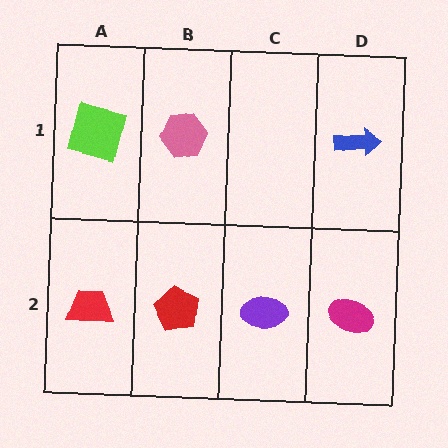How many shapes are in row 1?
3 shapes.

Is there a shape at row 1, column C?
No, that cell is empty.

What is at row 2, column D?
A magenta ellipse.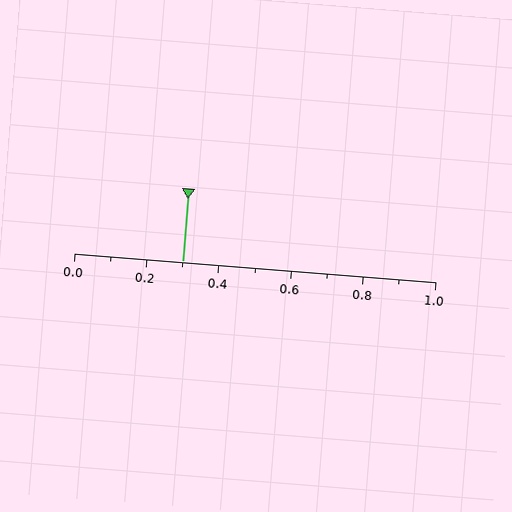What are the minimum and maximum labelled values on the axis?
The axis runs from 0.0 to 1.0.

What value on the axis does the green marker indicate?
The marker indicates approximately 0.3.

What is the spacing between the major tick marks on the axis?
The major ticks are spaced 0.2 apart.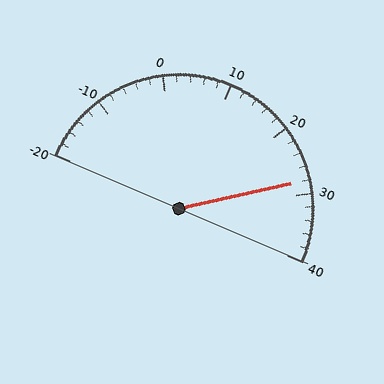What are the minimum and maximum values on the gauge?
The gauge ranges from -20 to 40.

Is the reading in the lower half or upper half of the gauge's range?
The reading is in the upper half of the range (-20 to 40).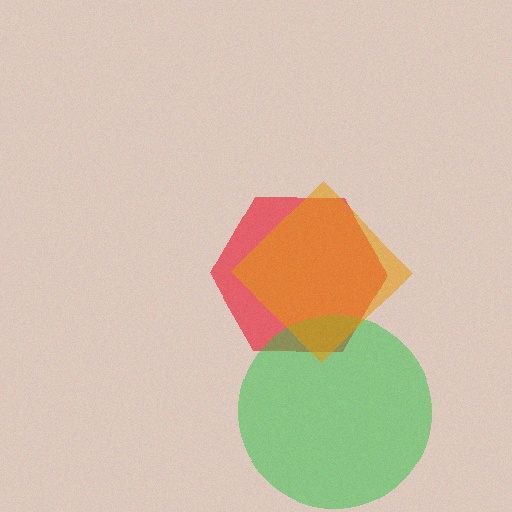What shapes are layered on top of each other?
The layered shapes are: a red hexagon, a green circle, an orange diamond.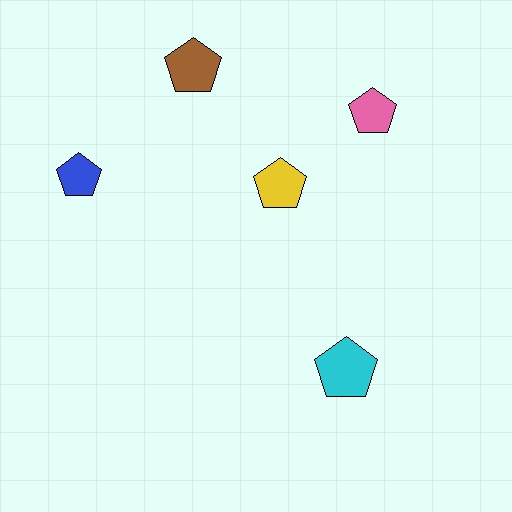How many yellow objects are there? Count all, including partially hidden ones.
There is 1 yellow object.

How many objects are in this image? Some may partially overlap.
There are 5 objects.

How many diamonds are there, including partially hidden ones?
There are no diamonds.